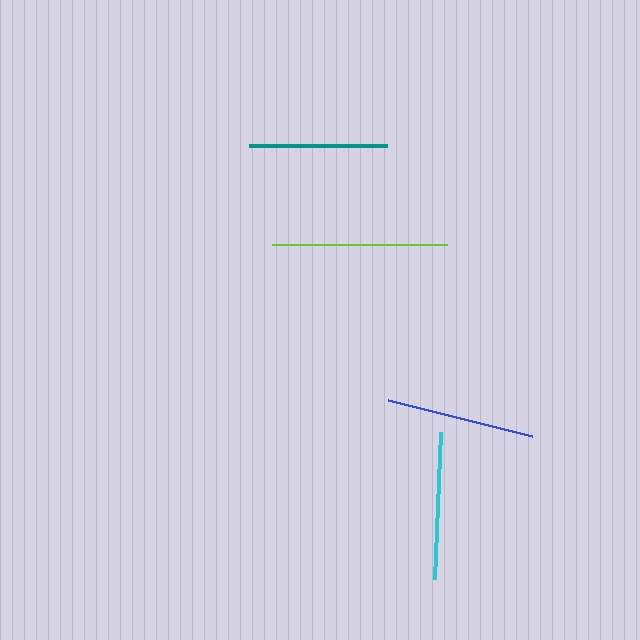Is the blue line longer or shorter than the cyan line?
The blue line is longer than the cyan line.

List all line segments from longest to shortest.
From longest to shortest: lime, blue, cyan, teal.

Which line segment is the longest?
The lime line is the longest at approximately 175 pixels.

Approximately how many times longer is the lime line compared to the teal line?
The lime line is approximately 1.3 times the length of the teal line.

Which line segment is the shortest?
The teal line is the shortest at approximately 138 pixels.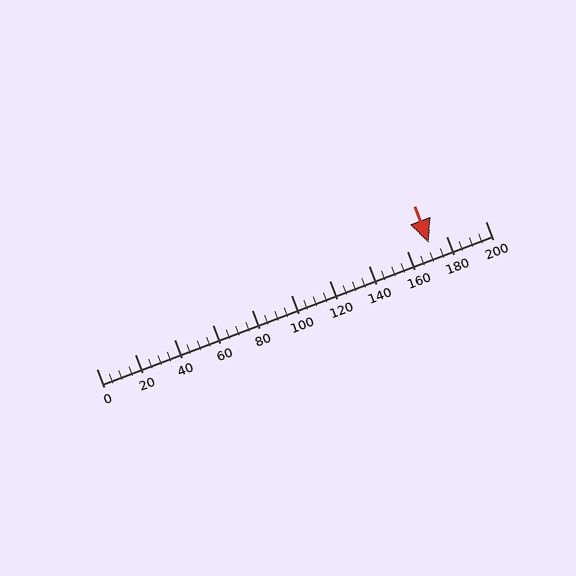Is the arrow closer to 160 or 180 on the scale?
The arrow is closer to 180.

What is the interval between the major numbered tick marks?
The major tick marks are spaced 20 units apart.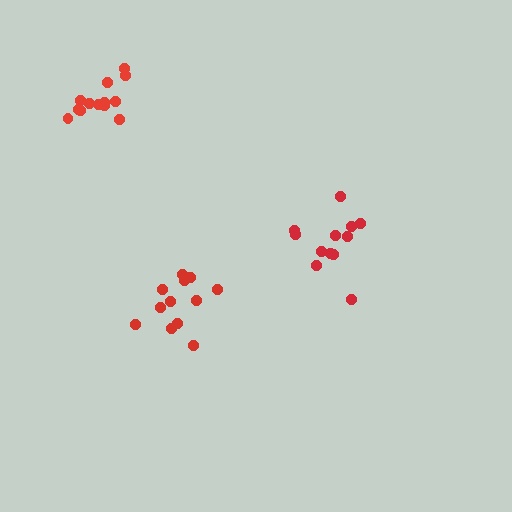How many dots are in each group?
Group 1: 12 dots, Group 2: 12 dots, Group 3: 13 dots (37 total).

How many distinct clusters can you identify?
There are 3 distinct clusters.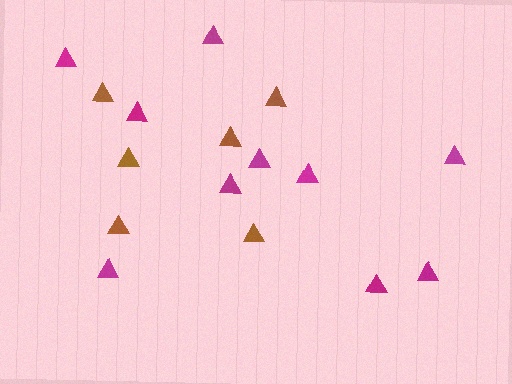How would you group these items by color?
There are 2 groups: one group of brown triangles (6) and one group of magenta triangles (10).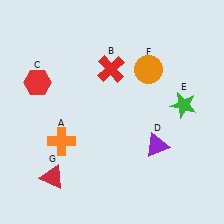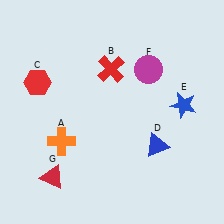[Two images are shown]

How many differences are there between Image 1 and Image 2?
There are 3 differences between the two images.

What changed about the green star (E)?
In Image 1, E is green. In Image 2, it changed to blue.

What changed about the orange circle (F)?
In Image 1, F is orange. In Image 2, it changed to magenta.